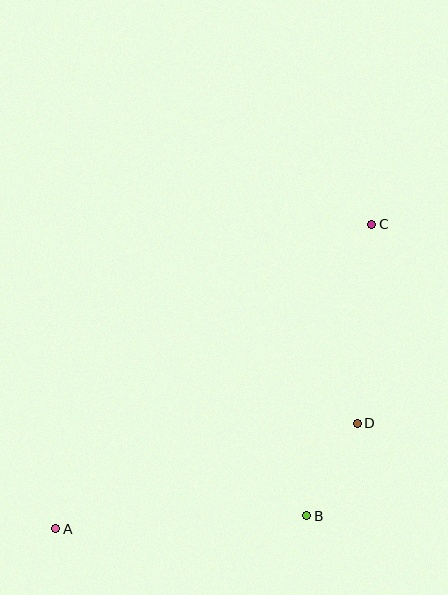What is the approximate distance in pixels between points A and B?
The distance between A and B is approximately 251 pixels.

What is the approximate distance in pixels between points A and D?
The distance between A and D is approximately 319 pixels.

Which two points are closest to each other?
Points B and D are closest to each other.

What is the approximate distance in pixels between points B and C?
The distance between B and C is approximately 299 pixels.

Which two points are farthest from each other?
Points A and C are farthest from each other.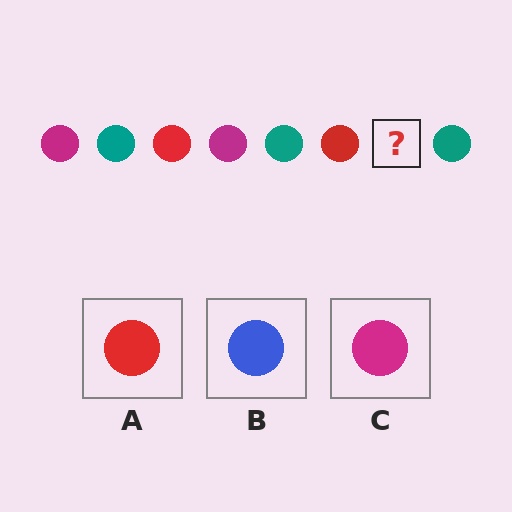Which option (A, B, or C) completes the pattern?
C.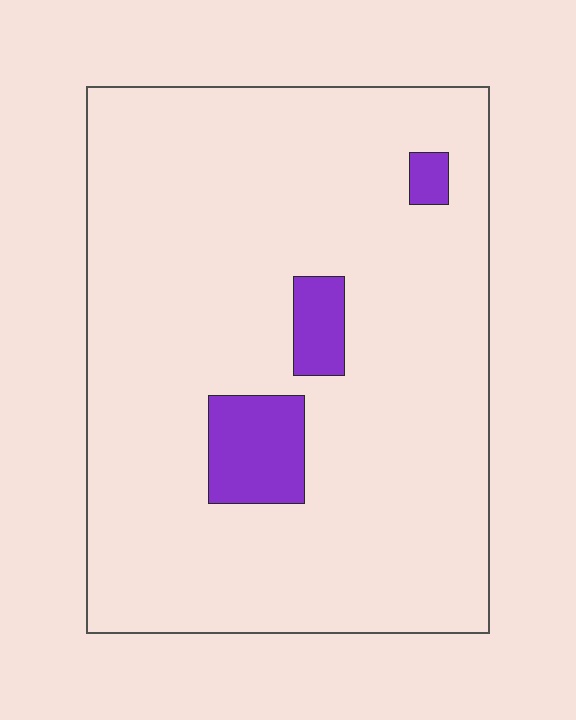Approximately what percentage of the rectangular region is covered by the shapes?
Approximately 10%.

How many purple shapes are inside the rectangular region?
3.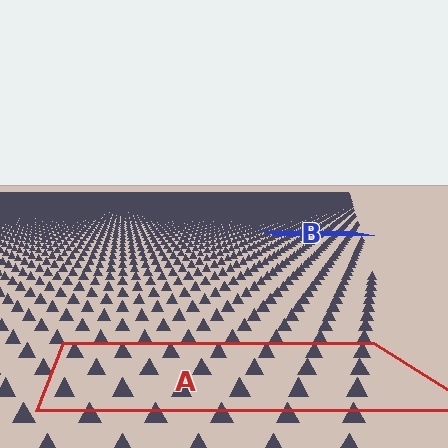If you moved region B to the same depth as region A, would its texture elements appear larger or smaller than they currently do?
They would appear larger. At a closer depth, the same texture elements are projected at a bigger on-screen size.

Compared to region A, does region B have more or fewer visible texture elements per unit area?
Region B has more texture elements per unit area — they are packed more densely because it is farther away.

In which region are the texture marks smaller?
The texture marks are smaller in region B, because it is farther away.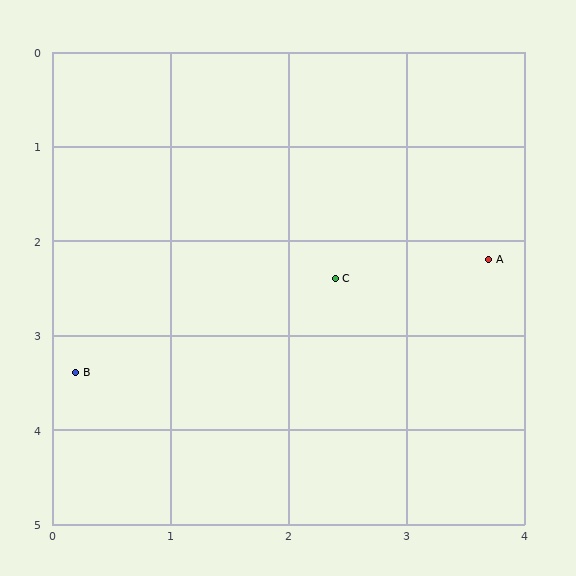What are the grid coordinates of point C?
Point C is at approximately (2.4, 2.4).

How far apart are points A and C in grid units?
Points A and C are about 1.3 grid units apart.